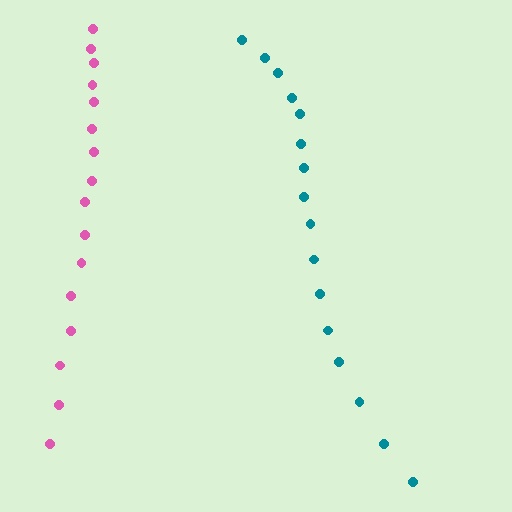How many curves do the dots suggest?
There are 2 distinct paths.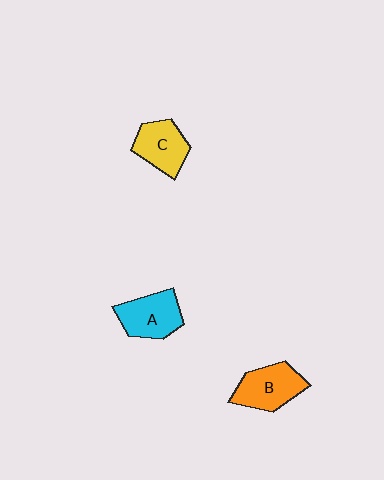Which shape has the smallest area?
Shape C (yellow).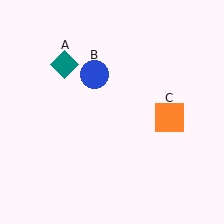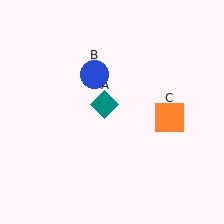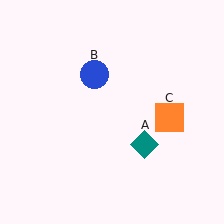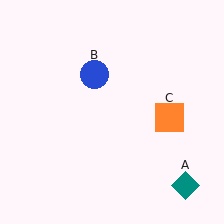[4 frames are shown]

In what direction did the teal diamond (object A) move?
The teal diamond (object A) moved down and to the right.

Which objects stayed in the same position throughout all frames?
Blue circle (object B) and orange square (object C) remained stationary.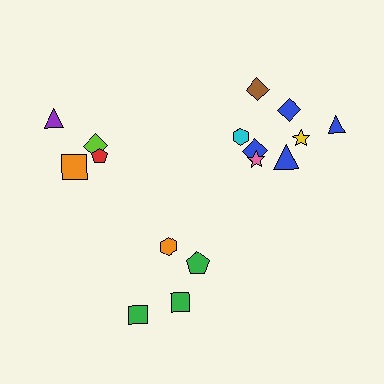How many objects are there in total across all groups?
There are 16 objects.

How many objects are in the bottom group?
There are 4 objects.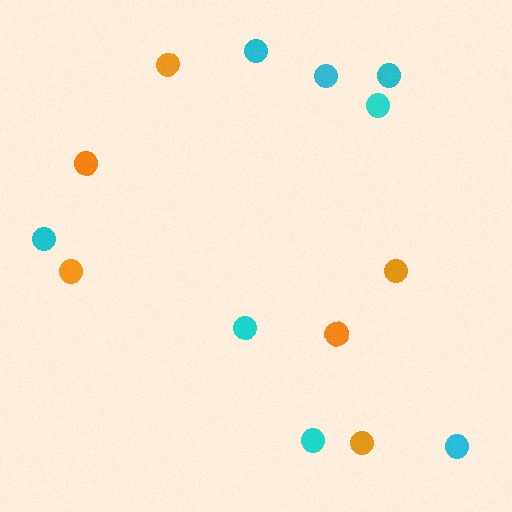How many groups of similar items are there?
There are 2 groups: one group of cyan circles (8) and one group of orange circles (6).